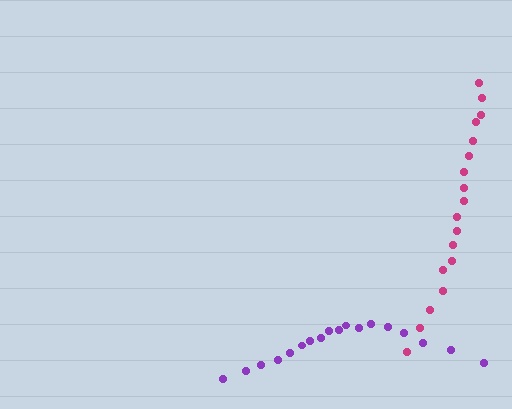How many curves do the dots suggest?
There are 2 distinct paths.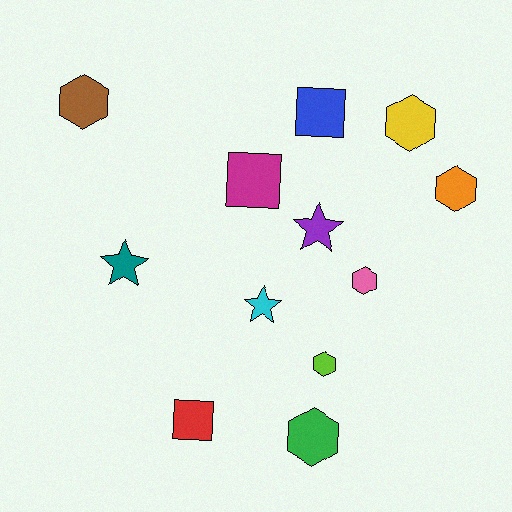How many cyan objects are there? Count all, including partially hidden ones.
There is 1 cyan object.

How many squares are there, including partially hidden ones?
There are 3 squares.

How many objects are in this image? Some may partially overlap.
There are 12 objects.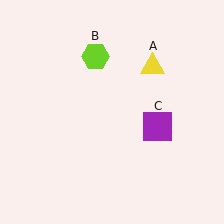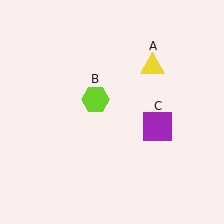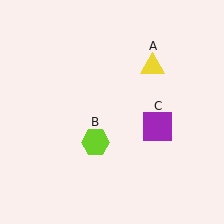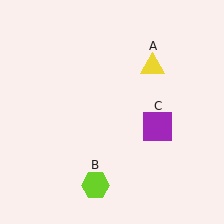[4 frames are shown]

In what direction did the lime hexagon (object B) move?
The lime hexagon (object B) moved down.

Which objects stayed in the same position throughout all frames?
Yellow triangle (object A) and purple square (object C) remained stationary.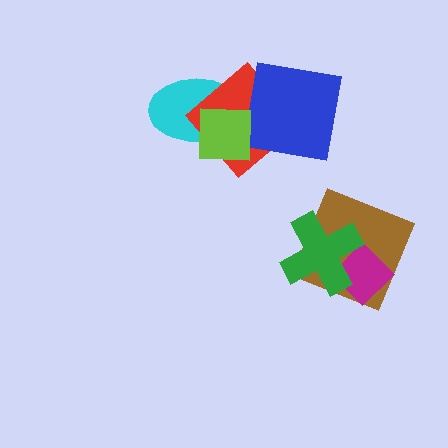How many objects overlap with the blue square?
1 object overlaps with the blue square.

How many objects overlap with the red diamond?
3 objects overlap with the red diamond.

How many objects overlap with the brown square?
2 objects overlap with the brown square.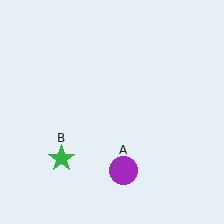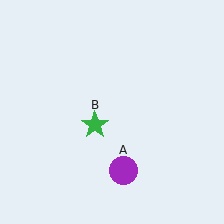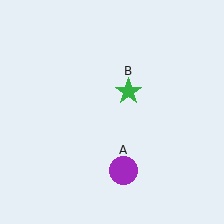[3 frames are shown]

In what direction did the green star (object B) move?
The green star (object B) moved up and to the right.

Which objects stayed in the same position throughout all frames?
Purple circle (object A) remained stationary.